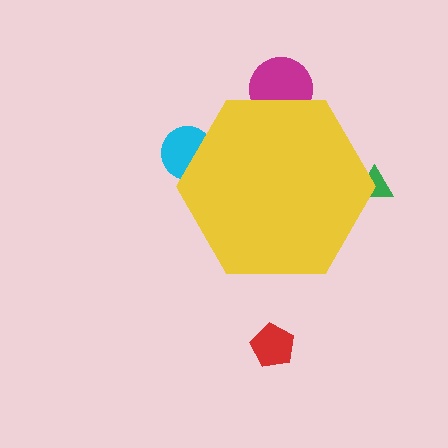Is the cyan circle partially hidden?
Yes, the cyan circle is partially hidden behind the yellow hexagon.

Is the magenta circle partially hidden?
Yes, the magenta circle is partially hidden behind the yellow hexagon.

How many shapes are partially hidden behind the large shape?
3 shapes are partially hidden.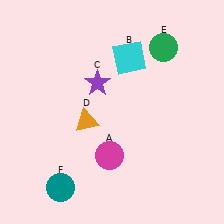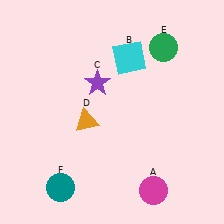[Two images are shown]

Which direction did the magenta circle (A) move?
The magenta circle (A) moved right.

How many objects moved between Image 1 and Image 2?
1 object moved between the two images.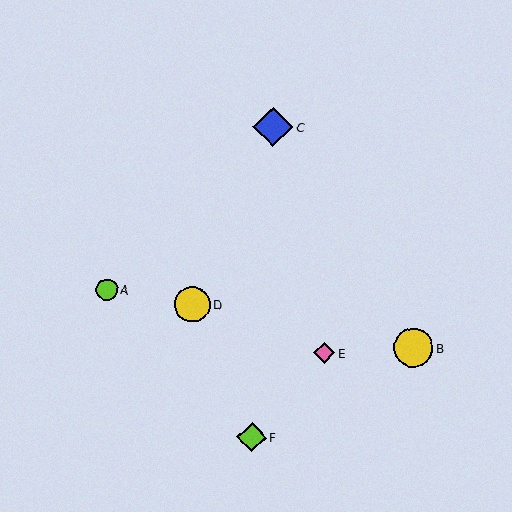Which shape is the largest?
The blue diamond (labeled C) is the largest.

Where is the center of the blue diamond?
The center of the blue diamond is at (273, 127).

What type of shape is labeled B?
Shape B is a yellow circle.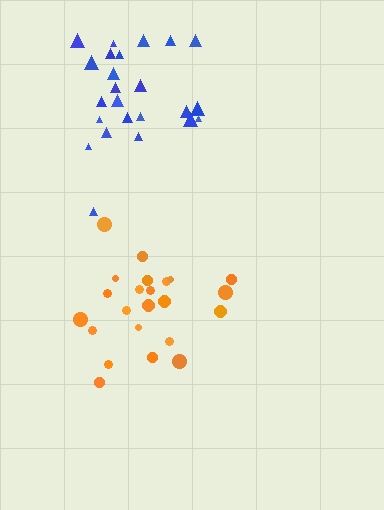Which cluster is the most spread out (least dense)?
Orange.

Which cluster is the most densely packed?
Blue.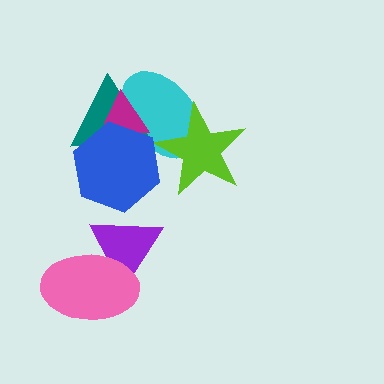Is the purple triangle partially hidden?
Yes, it is partially covered by another shape.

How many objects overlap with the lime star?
1 object overlaps with the lime star.